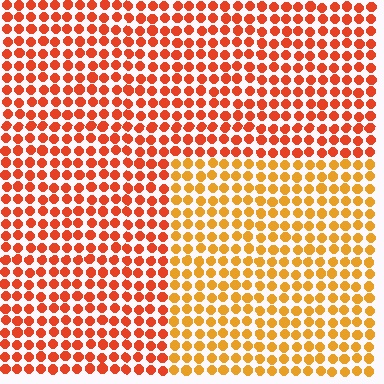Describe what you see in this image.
The image is filled with small red elements in a uniform arrangement. A rectangle-shaped region is visible where the elements are tinted to a slightly different hue, forming a subtle color boundary.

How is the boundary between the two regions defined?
The boundary is defined purely by a slight shift in hue (about 29 degrees). Spacing, size, and orientation are identical on both sides.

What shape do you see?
I see a rectangle.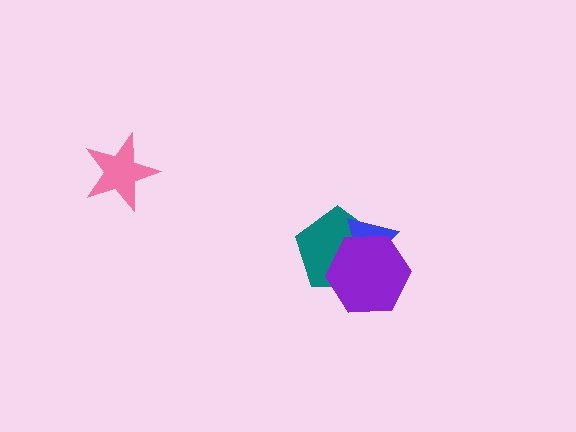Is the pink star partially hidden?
No, no other shape covers it.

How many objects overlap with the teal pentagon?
2 objects overlap with the teal pentagon.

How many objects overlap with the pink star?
0 objects overlap with the pink star.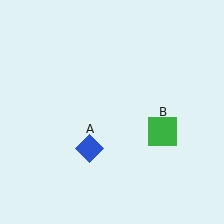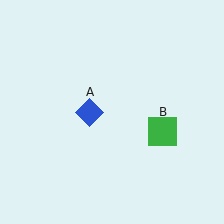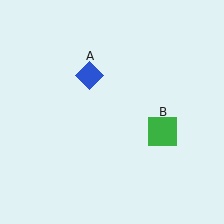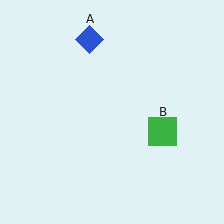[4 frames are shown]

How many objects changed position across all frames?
1 object changed position: blue diamond (object A).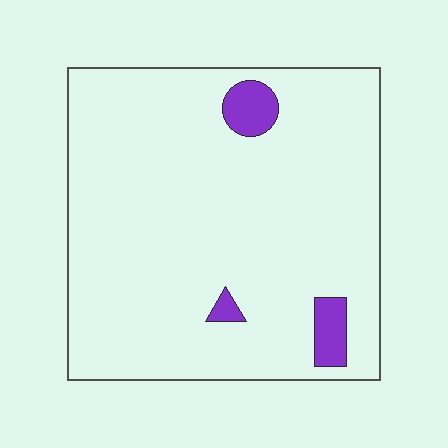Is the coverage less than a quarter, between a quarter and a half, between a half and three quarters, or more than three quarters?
Less than a quarter.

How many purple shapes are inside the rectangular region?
3.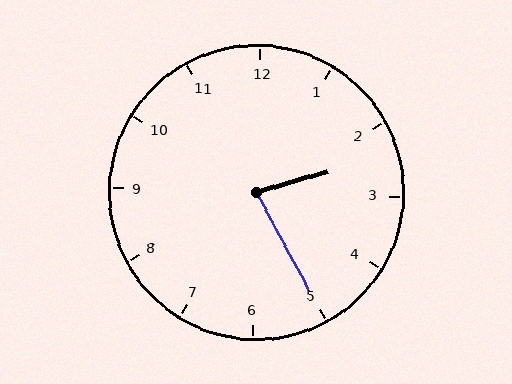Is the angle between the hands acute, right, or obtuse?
It is acute.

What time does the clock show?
2:25.